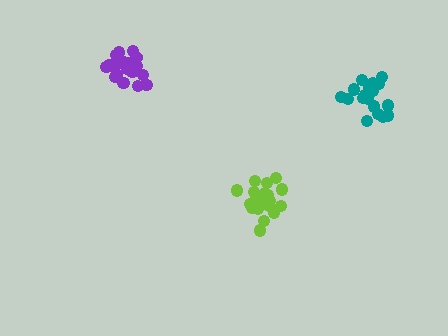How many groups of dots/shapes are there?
There are 3 groups.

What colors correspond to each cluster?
The clusters are colored: lime, purple, teal.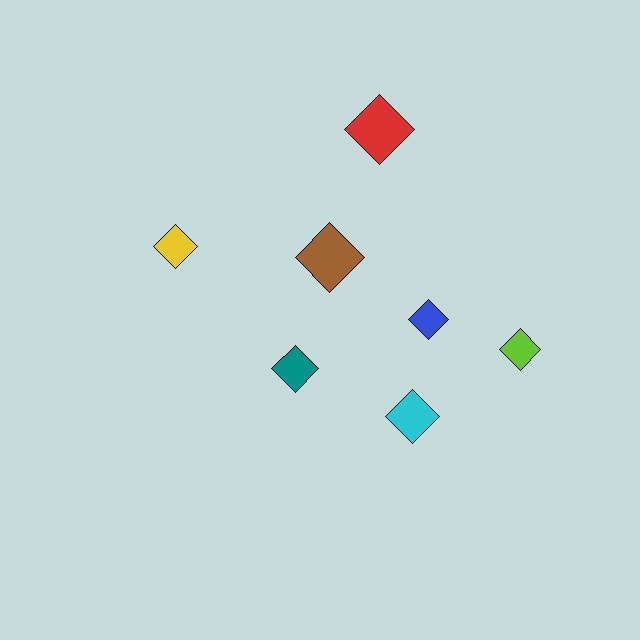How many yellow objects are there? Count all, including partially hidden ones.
There is 1 yellow object.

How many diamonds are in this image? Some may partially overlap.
There are 7 diamonds.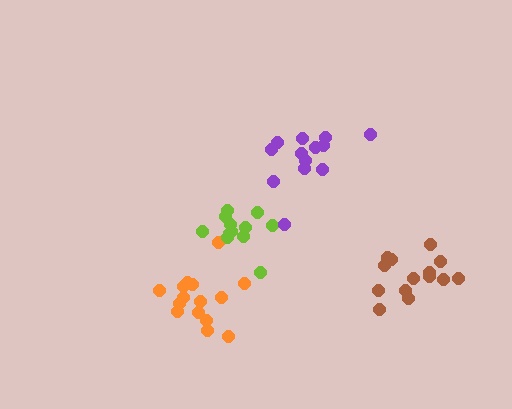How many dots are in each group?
Group 1: 15 dots, Group 2: 12 dots, Group 3: 13 dots, Group 4: 14 dots (54 total).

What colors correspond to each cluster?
The clusters are colored: orange, lime, purple, brown.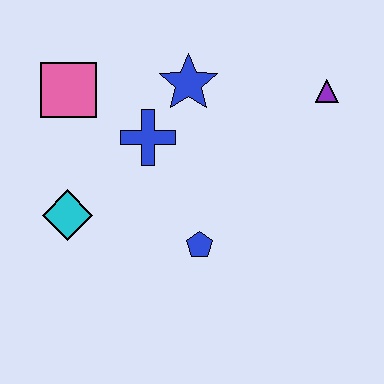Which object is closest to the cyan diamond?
The blue cross is closest to the cyan diamond.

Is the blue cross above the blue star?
No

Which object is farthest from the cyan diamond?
The purple triangle is farthest from the cyan diamond.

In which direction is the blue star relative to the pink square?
The blue star is to the right of the pink square.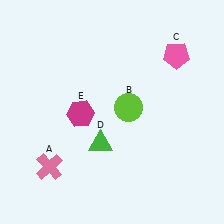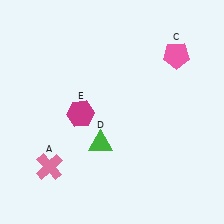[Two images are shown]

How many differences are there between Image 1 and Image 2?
There is 1 difference between the two images.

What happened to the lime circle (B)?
The lime circle (B) was removed in Image 2. It was in the top-right area of Image 1.